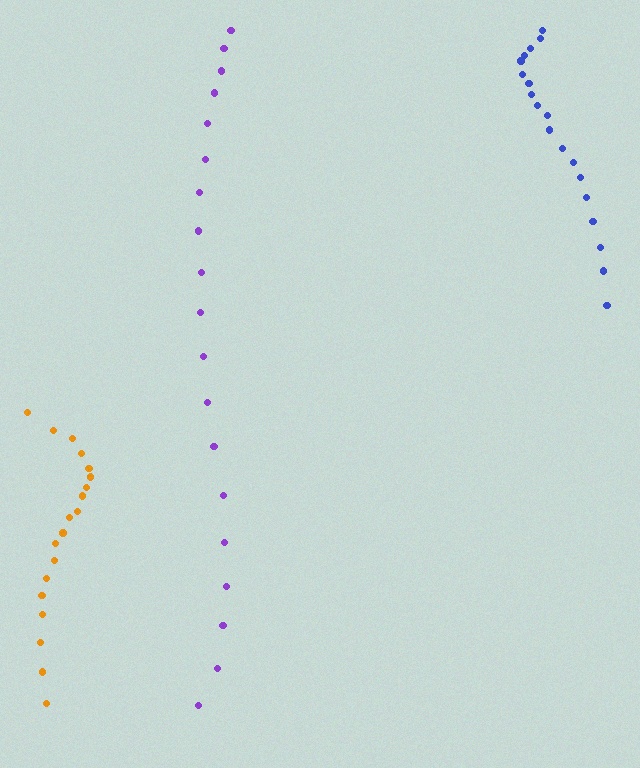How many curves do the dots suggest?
There are 3 distinct paths.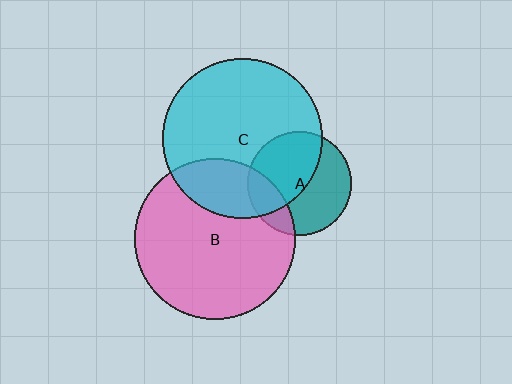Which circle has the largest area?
Circle B (pink).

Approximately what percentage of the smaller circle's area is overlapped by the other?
Approximately 25%.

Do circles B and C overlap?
Yes.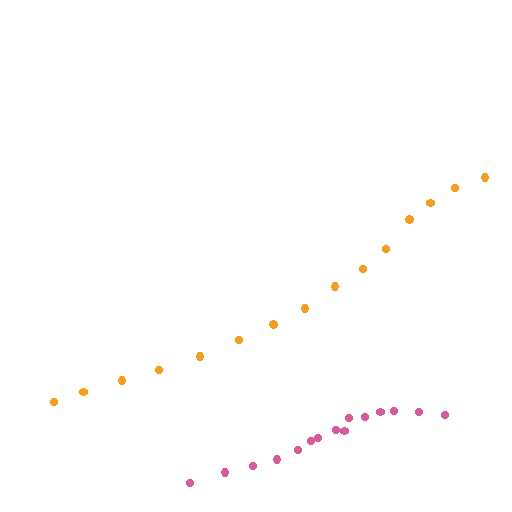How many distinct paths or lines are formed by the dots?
There are 2 distinct paths.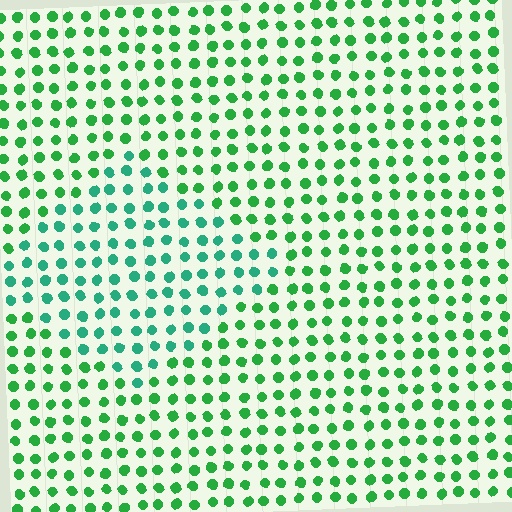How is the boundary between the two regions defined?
The boundary is defined purely by a slight shift in hue (about 30 degrees). Spacing, size, and orientation are identical on both sides.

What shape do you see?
I see a diamond.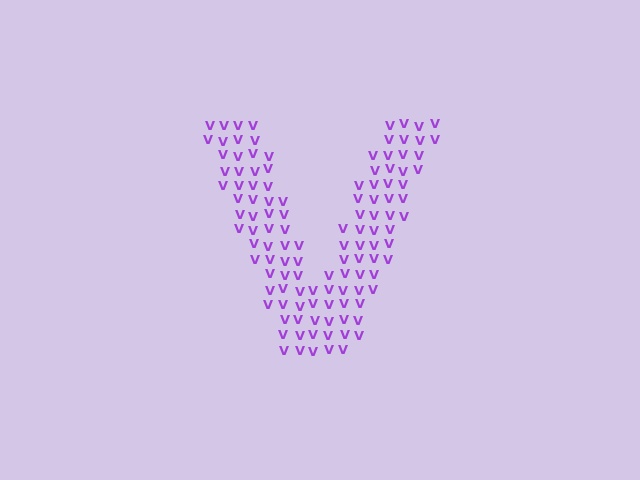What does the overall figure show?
The overall figure shows the letter V.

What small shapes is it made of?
It is made of small letter V's.